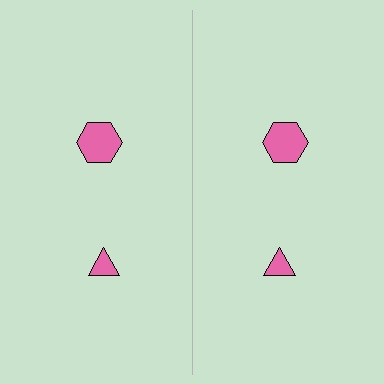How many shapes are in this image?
There are 4 shapes in this image.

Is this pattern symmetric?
Yes, this pattern has bilateral (reflection) symmetry.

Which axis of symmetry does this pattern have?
The pattern has a vertical axis of symmetry running through the center of the image.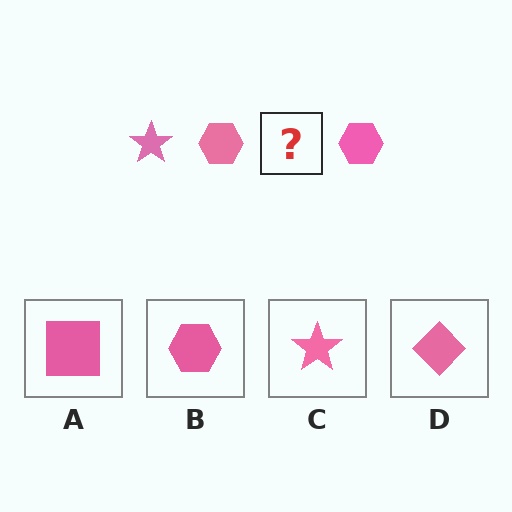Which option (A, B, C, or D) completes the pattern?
C.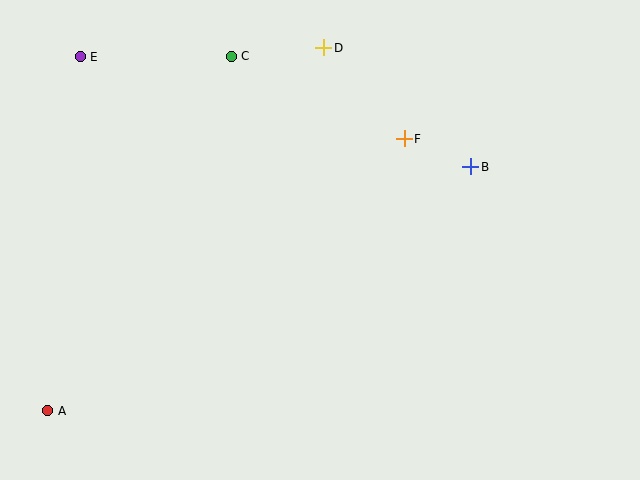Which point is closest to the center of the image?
Point F at (404, 139) is closest to the center.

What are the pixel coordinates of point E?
Point E is at (80, 57).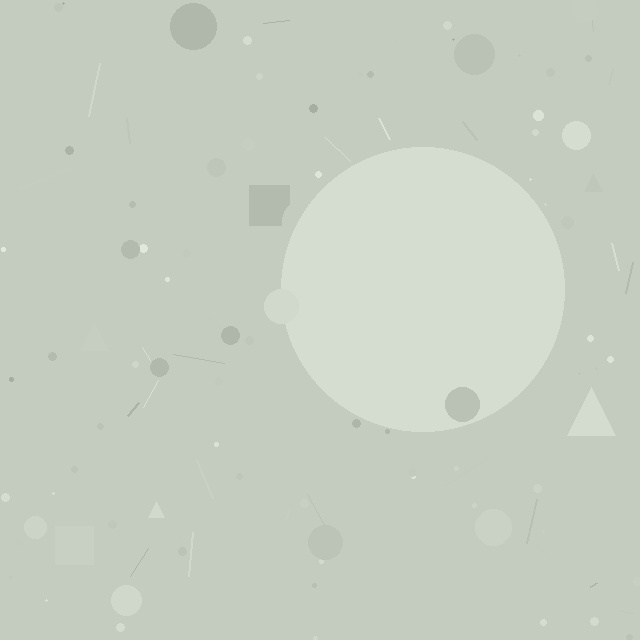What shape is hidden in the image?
A circle is hidden in the image.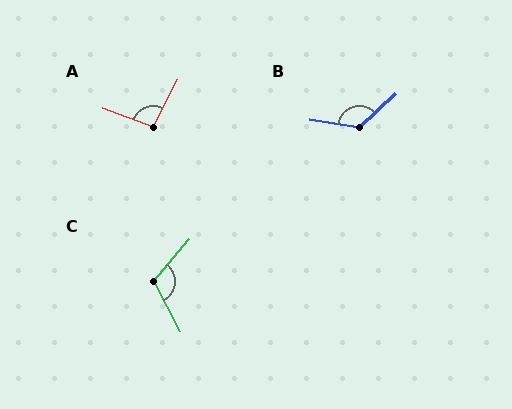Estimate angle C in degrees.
Approximately 112 degrees.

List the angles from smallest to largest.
A (97°), C (112°), B (128°).